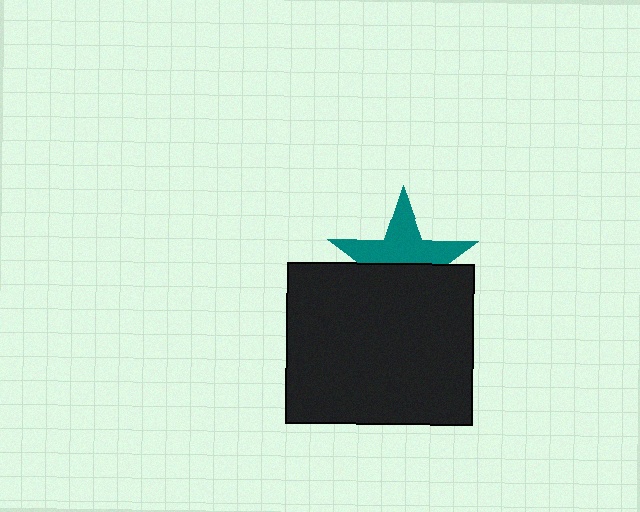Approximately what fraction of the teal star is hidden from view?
Roughly 49% of the teal star is hidden behind the black rectangle.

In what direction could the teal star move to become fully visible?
The teal star could move up. That would shift it out from behind the black rectangle entirely.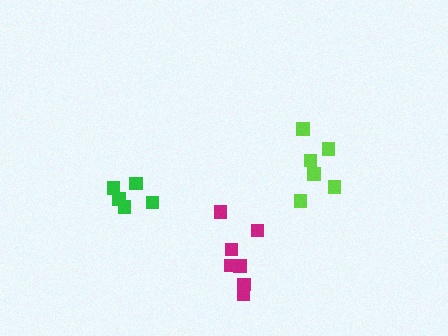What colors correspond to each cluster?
The clusters are colored: magenta, lime, green.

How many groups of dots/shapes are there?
There are 3 groups.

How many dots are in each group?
Group 1: 7 dots, Group 2: 6 dots, Group 3: 5 dots (18 total).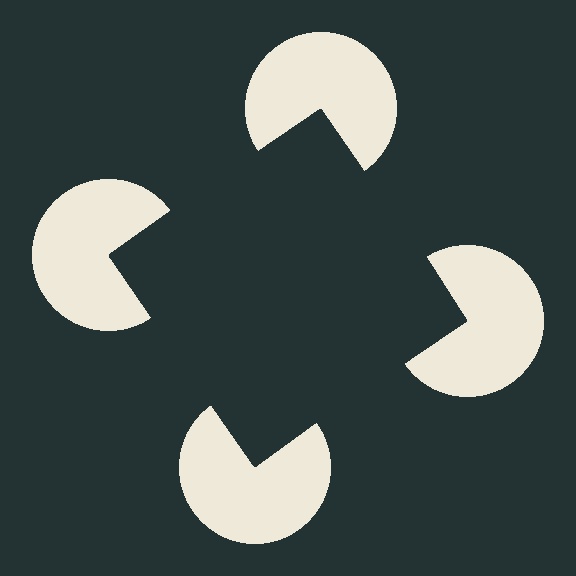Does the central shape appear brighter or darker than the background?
It typically appears slightly darker than the background, even though no actual brightness change is drawn.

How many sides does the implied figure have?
4 sides.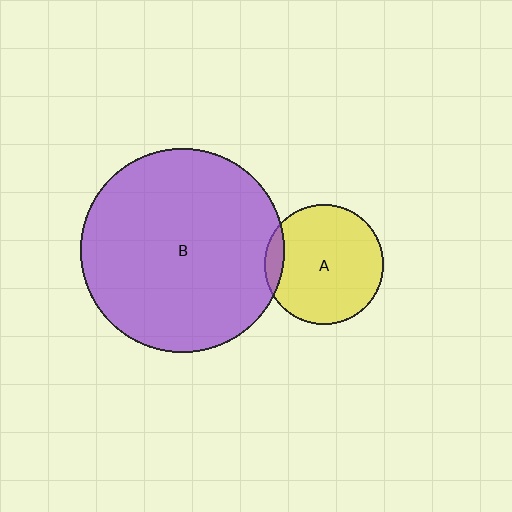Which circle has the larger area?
Circle B (purple).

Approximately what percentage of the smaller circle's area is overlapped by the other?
Approximately 10%.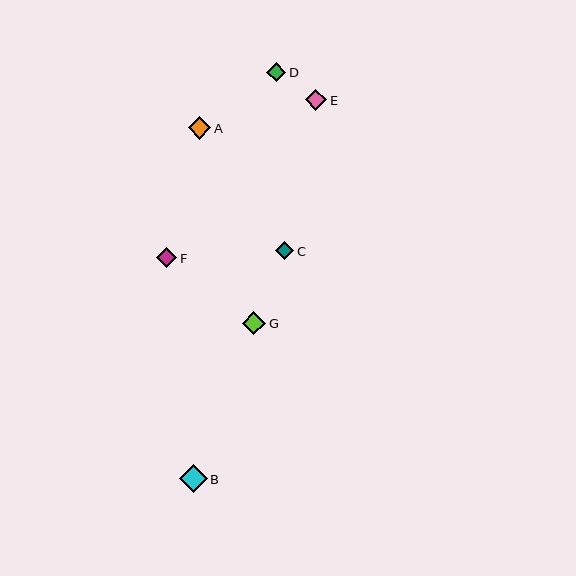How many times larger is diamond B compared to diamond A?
Diamond B is approximately 1.2 times the size of diamond A.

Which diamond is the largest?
Diamond B is the largest with a size of approximately 28 pixels.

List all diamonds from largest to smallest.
From largest to smallest: B, G, A, E, F, D, C.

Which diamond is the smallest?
Diamond C is the smallest with a size of approximately 18 pixels.